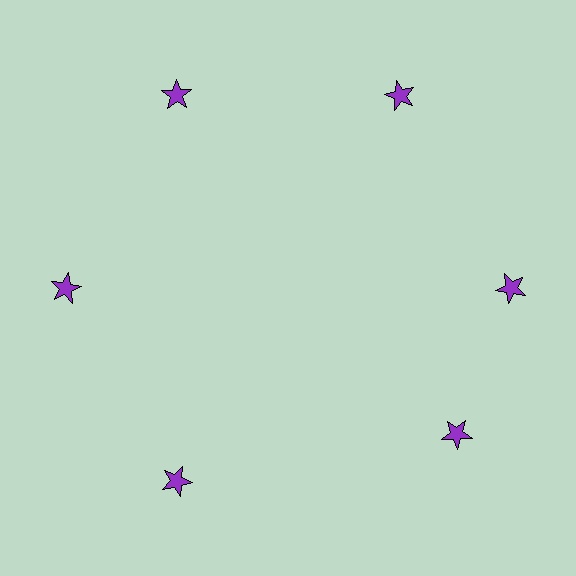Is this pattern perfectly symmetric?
No. The 6 purple stars are arranged in a ring, but one element near the 5 o'clock position is rotated out of alignment along the ring, breaking the 6-fold rotational symmetry.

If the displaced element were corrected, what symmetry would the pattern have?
It would have 6-fold rotational symmetry — the pattern would map onto itself every 60 degrees.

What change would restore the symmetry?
The symmetry would be restored by rotating it back into even spacing with its neighbors so that all 6 stars sit at equal angles and equal distance from the center.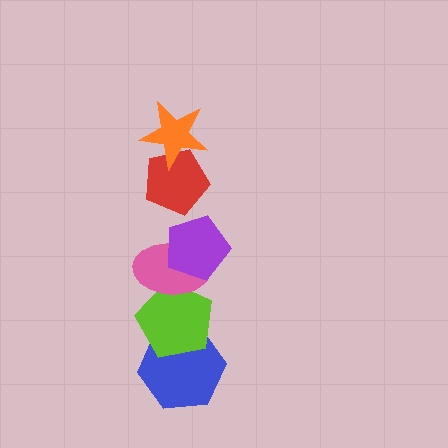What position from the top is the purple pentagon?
The purple pentagon is 3rd from the top.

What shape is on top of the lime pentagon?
The pink ellipse is on top of the lime pentagon.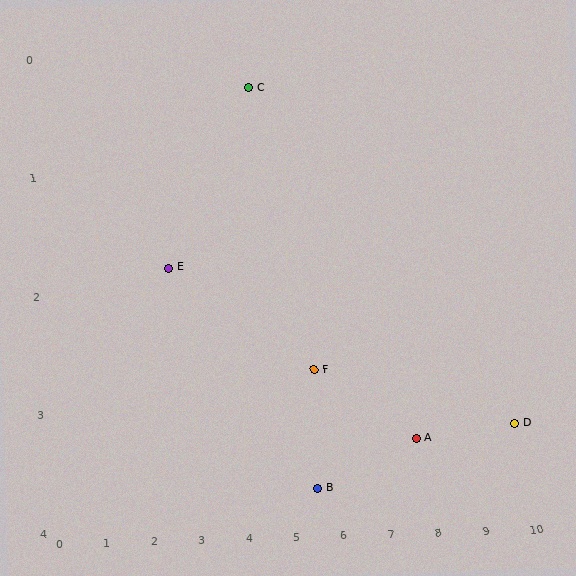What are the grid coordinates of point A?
Point A is at approximately (7.6, 3.3).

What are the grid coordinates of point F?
Point F is at approximately (5.5, 2.7).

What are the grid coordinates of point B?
Point B is at approximately (5.5, 3.7).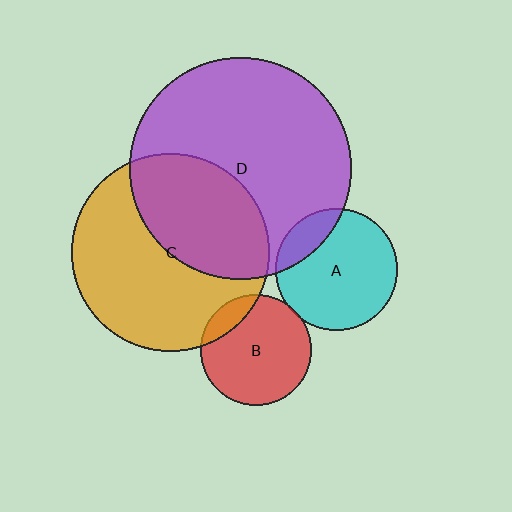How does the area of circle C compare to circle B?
Approximately 3.2 times.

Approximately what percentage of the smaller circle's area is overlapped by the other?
Approximately 15%.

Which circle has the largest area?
Circle D (purple).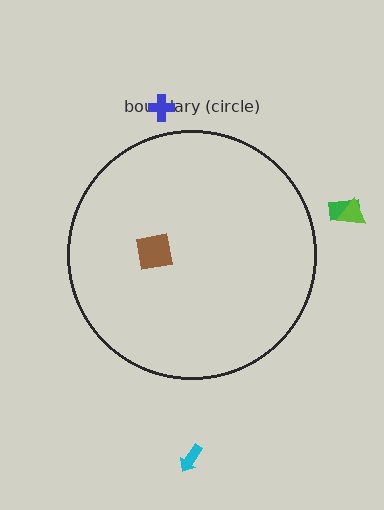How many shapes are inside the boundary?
1 inside, 4 outside.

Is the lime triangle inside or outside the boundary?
Outside.